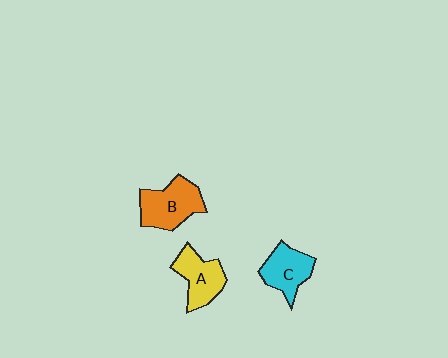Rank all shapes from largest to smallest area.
From largest to smallest: B (orange), A (yellow), C (cyan).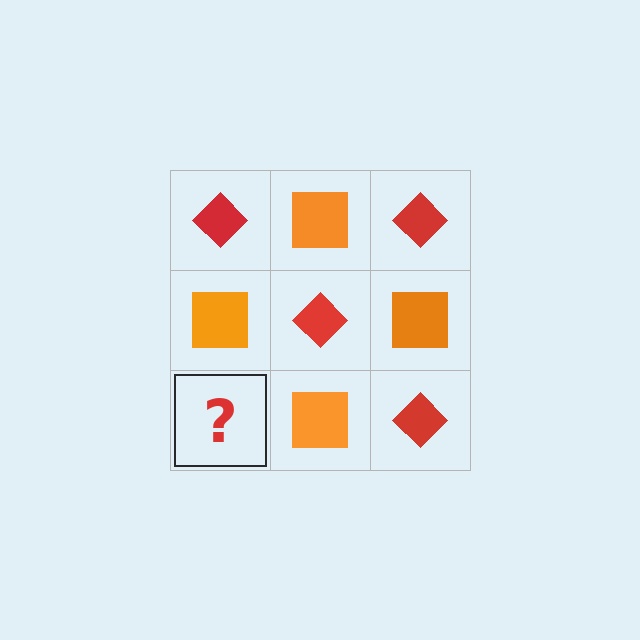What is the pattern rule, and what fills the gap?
The rule is that it alternates red diamond and orange square in a checkerboard pattern. The gap should be filled with a red diamond.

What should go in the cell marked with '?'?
The missing cell should contain a red diamond.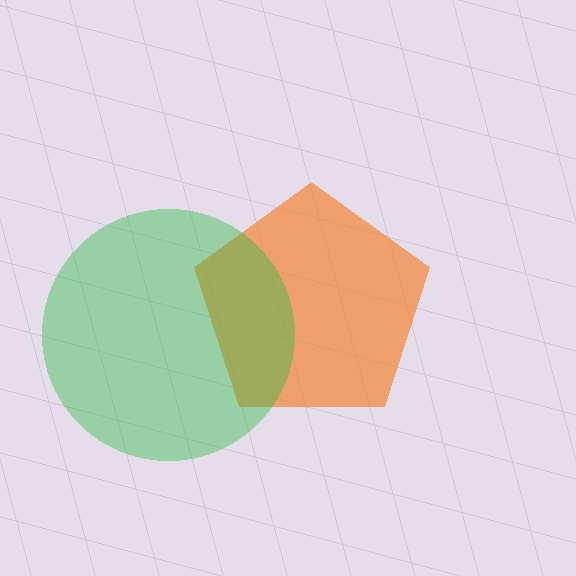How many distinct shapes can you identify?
There are 2 distinct shapes: an orange pentagon, a green circle.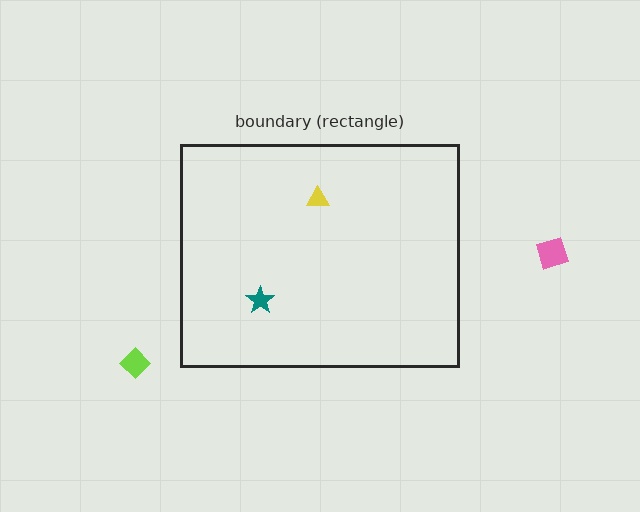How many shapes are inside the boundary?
2 inside, 2 outside.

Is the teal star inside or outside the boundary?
Inside.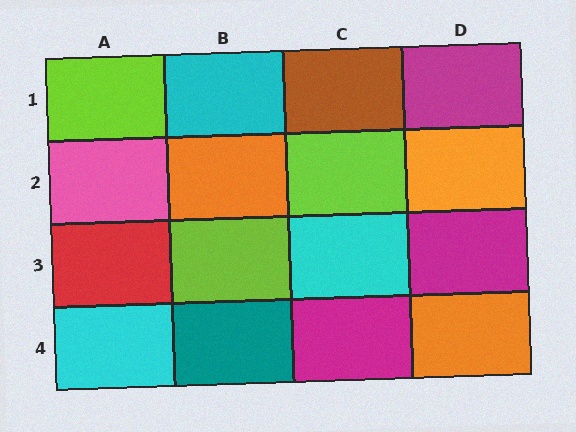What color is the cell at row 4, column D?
Orange.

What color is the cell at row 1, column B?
Cyan.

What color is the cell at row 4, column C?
Magenta.